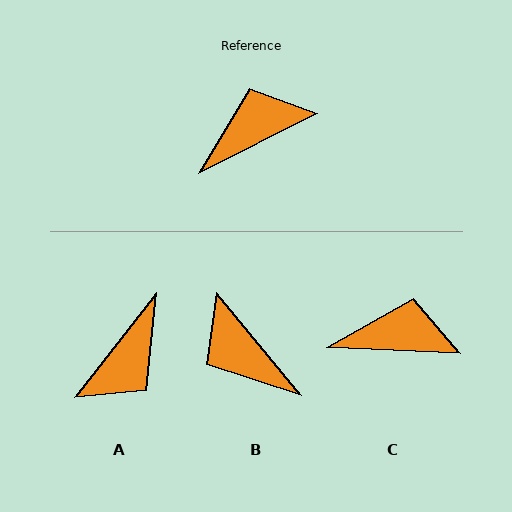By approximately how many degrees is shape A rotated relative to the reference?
Approximately 155 degrees clockwise.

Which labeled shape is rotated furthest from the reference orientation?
A, about 155 degrees away.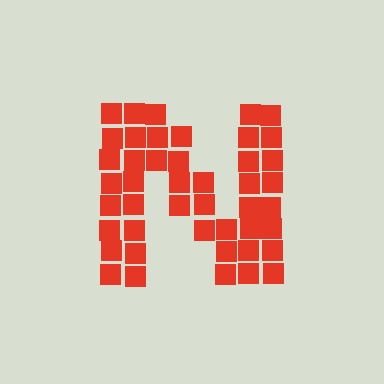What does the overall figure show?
The overall figure shows the letter N.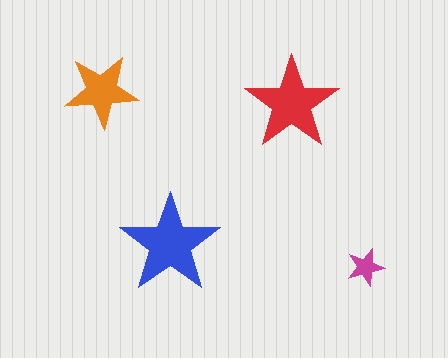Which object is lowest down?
The magenta star is bottommost.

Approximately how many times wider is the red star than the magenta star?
About 2.5 times wider.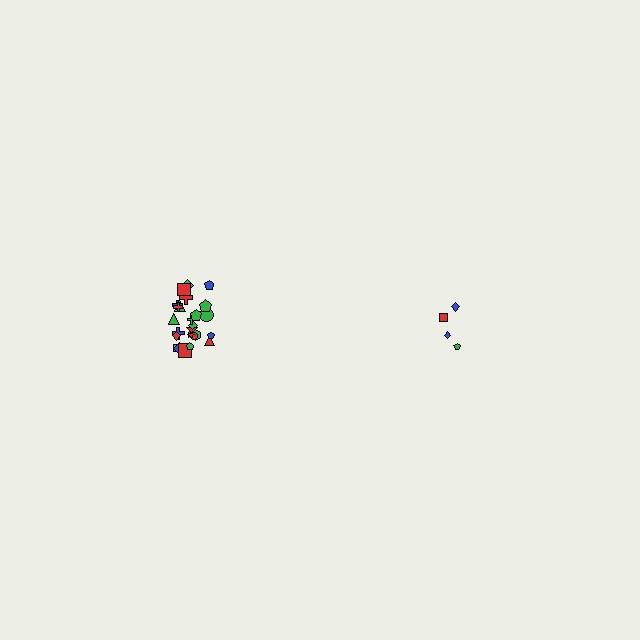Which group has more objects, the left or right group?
The left group.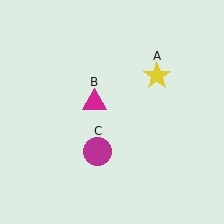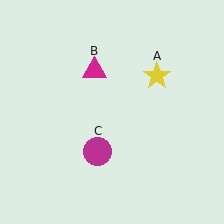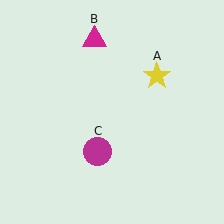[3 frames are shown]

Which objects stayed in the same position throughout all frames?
Yellow star (object A) and magenta circle (object C) remained stationary.